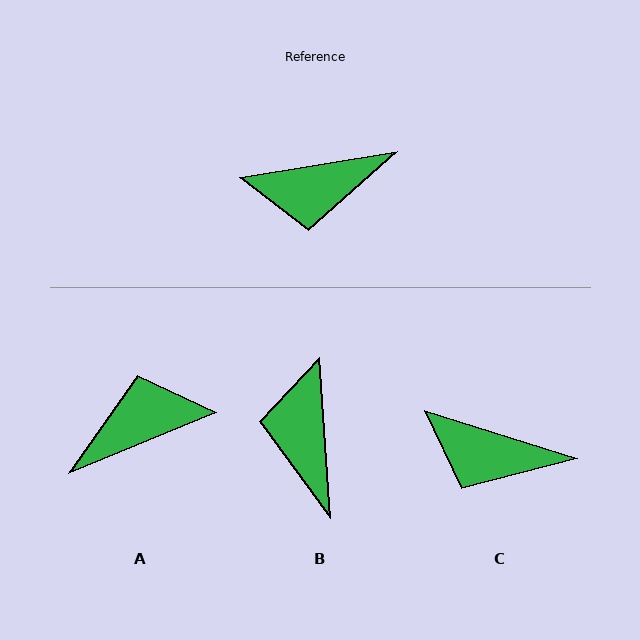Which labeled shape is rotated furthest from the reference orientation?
A, about 167 degrees away.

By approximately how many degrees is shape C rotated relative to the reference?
Approximately 27 degrees clockwise.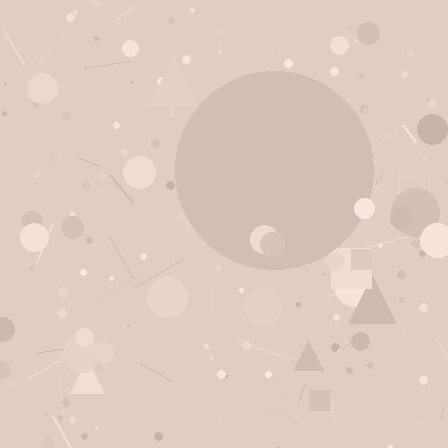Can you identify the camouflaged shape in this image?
The camouflaged shape is a circle.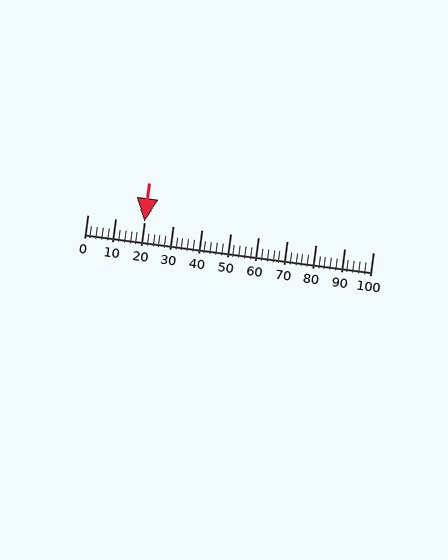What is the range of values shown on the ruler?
The ruler shows values from 0 to 100.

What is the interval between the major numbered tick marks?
The major tick marks are spaced 10 units apart.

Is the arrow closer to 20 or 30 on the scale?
The arrow is closer to 20.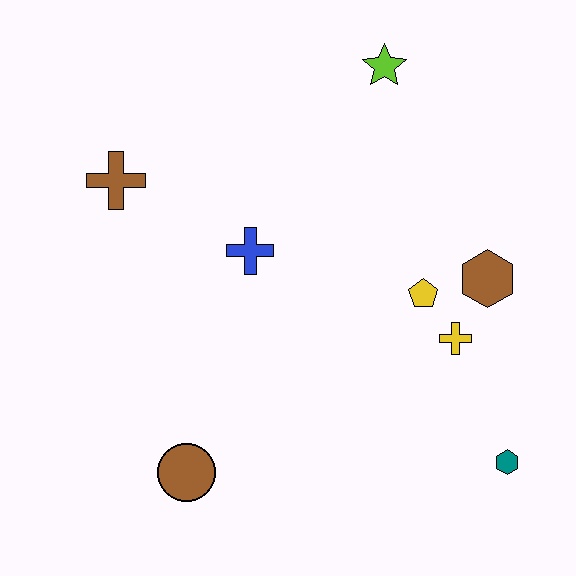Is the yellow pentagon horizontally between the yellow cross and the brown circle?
Yes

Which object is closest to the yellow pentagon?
The yellow cross is closest to the yellow pentagon.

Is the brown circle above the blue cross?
No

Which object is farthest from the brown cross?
The teal hexagon is farthest from the brown cross.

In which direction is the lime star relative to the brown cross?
The lime star is to the right of the brown cross.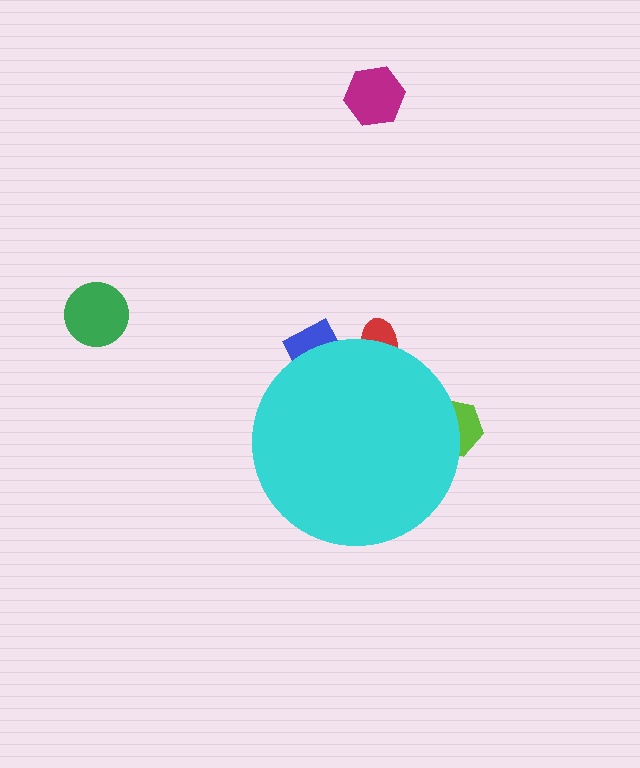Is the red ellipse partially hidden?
Yes, the red ellipse is partially hidden behind the cyan circle.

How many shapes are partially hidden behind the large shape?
3 shapes are partially hidden.